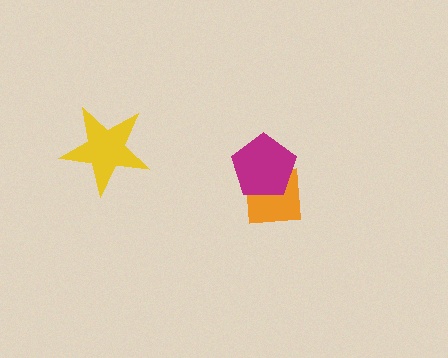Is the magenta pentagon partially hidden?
No, no other shape covers it.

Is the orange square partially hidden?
Yes, it is partially covered by another shape.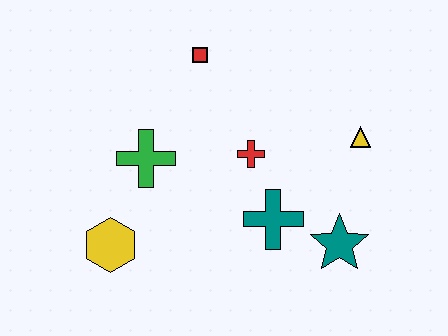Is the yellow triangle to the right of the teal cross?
Yes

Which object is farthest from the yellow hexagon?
The yellow triangle is farthest from the yellow hexagon.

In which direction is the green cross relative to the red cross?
The green cross is to the left of the red cross.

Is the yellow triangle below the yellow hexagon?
No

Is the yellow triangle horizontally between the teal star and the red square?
No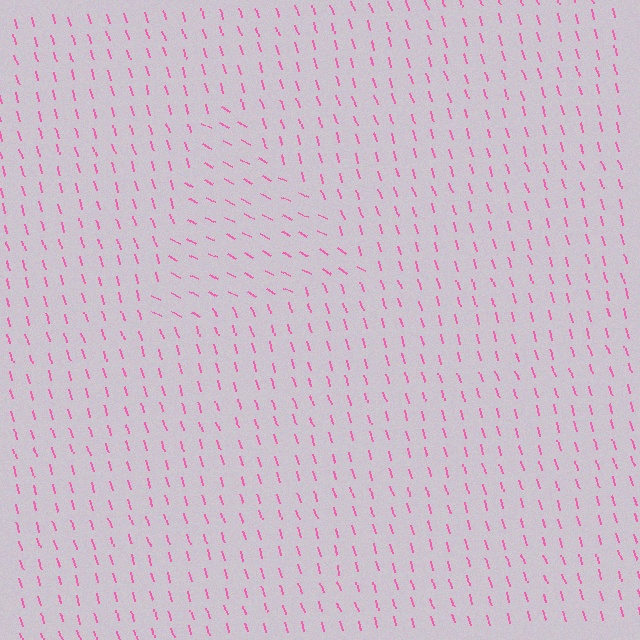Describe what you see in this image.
The image is filled with small pink line segments. A triangle region in the image has lines oriented differently from the surrounding lines, creating a visible texture boundary.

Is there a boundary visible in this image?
Yes, there is a texture boundary formed by a change in line orientation.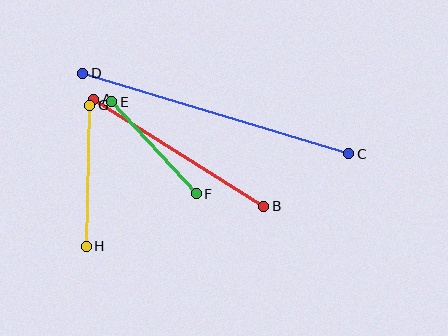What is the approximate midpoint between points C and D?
The midpoint is at approximately (216, 114) pixels.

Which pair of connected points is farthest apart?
Points C and D are farthest apart.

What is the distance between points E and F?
The distance is approximately 125 pixels.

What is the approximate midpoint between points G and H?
The midpoint is at approximately (88, 176) pixels.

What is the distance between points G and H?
The distance is approximately 141 pixels.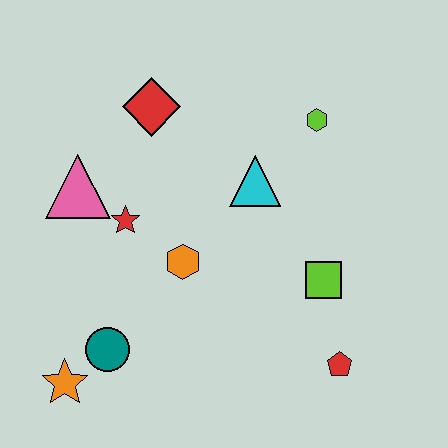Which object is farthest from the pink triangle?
The red pentagon is farthest from the pink triangle.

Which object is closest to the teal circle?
The orange star is closest to the teal circle.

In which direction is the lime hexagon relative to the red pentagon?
The lime hexagon is above the red pentagon.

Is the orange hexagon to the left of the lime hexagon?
Yes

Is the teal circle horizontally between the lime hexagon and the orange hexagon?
No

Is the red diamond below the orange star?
No